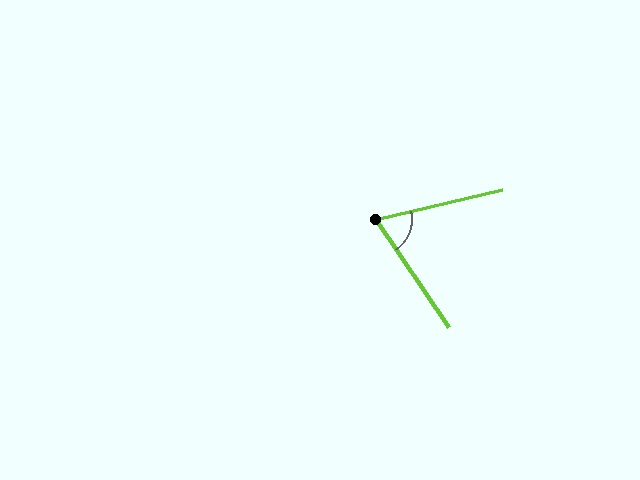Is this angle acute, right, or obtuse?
It is acute.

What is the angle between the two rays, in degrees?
Approximately 69 degrees.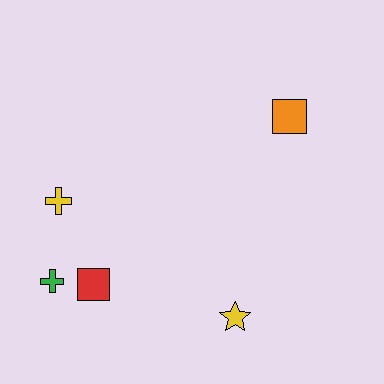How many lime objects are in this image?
There are no lime objects.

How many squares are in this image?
There are 2 squares.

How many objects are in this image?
There are 5 objects.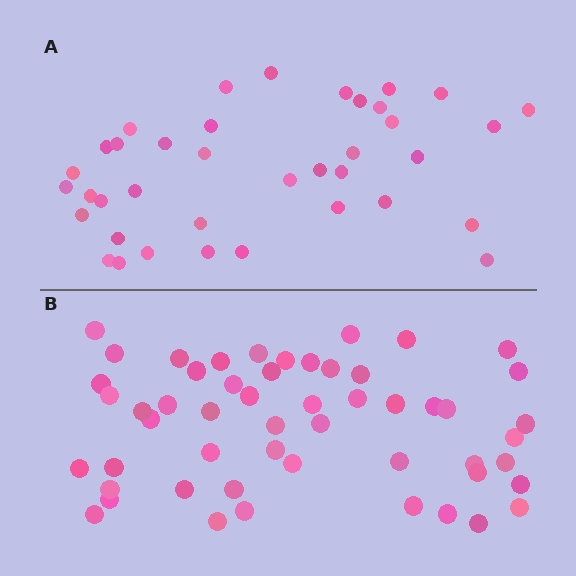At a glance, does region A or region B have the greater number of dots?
Region B (the bottom region) has more dots.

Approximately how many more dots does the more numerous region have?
Region B has approximately 15 more dots than region A.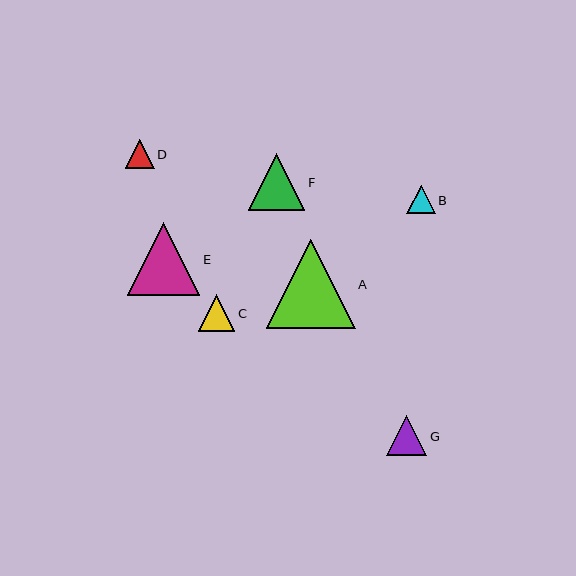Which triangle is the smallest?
Triangle B is the smallest with a size of approximately 28 pixels.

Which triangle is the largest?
Triangle A is the largest with a size of approximately 88 pixels.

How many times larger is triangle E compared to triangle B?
Triangle E is approximately 2.6 times the size of triangle B.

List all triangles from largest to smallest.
From largest to smallest: A, E, F, G, C, D, B.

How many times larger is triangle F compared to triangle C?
Triangle F is approximately 1.6 times the size of triangle C.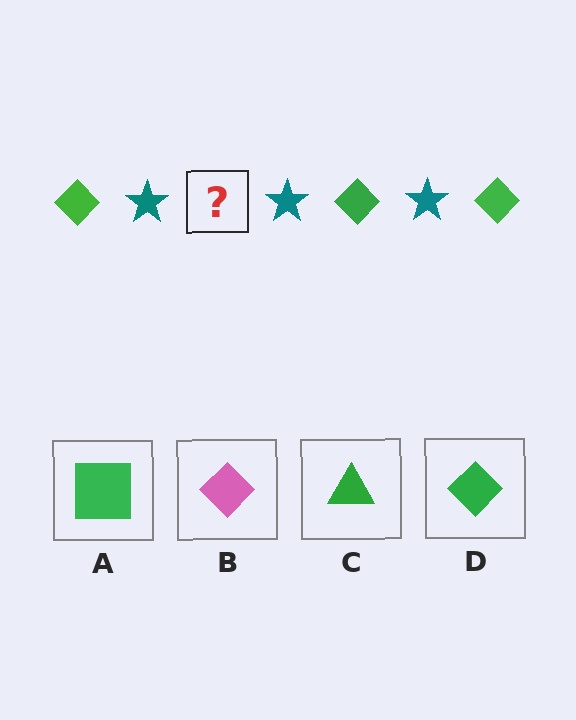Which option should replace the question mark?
Option D.